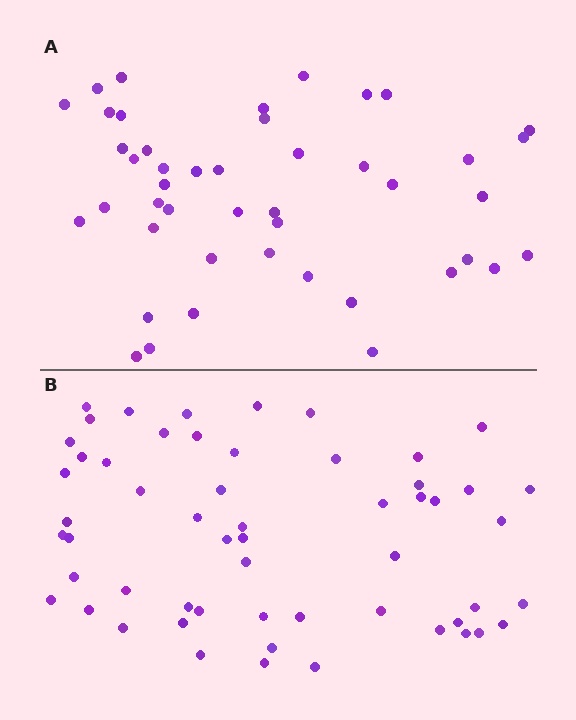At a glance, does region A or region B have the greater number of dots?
Region B (the bottom region) has more dots.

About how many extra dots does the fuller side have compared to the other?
Region B has roughly 12 or so more dots than region A.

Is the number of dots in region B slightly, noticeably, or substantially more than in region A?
Region B has only slightly more — the two regions are fairly close. The ratio is roughly 1.2 to 1.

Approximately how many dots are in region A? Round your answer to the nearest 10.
About 40 dots. (The exact count is 45, which rounds to 40.)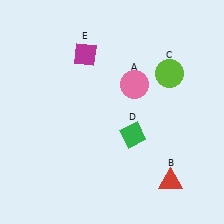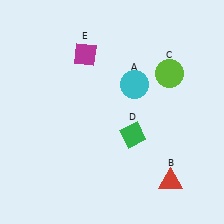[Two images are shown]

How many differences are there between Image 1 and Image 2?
There is 1 difference between the two images.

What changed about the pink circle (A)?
In Image 1, A is pink. In Image 2, it changed to cyan.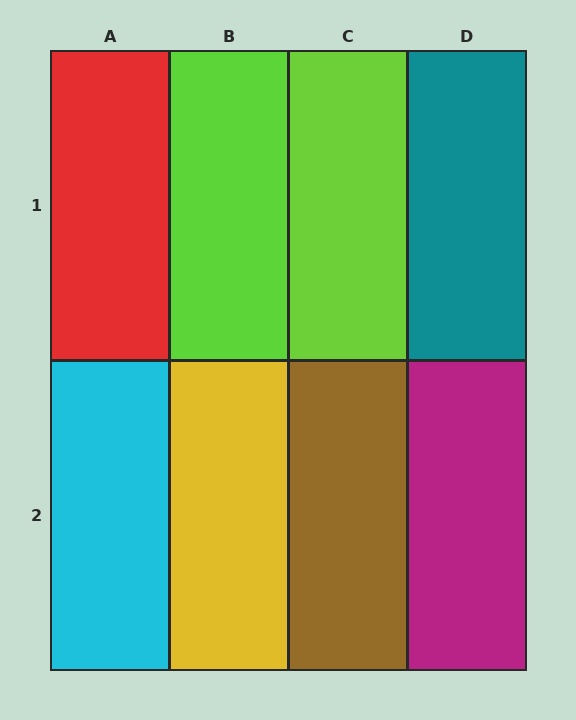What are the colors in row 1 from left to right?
Red, lime, lime, teal.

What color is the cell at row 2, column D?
Magenta.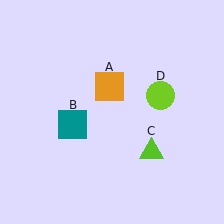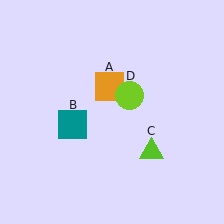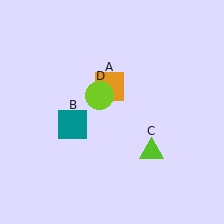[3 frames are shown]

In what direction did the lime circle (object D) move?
The lime circle (object D) moved left.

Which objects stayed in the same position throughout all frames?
Orange square (object A) and teal square (object B) and lime triangle (object C) remained stationary.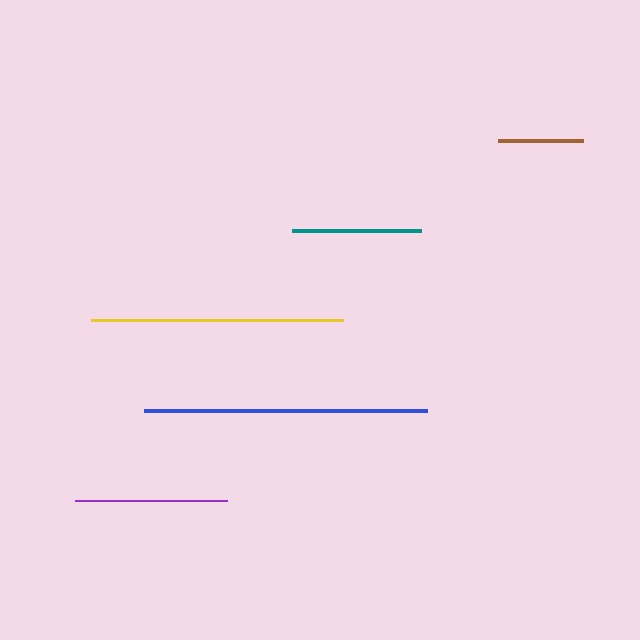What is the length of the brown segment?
The brown segment is approximately 84 pixels long.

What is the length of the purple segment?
The purple segment is approximately 152 pixels long.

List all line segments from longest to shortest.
From longest to shortest: blue, yellow, purple, teal, brown.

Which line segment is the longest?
The blue line is the longest at approximately 283 pixels.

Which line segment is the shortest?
The brown line is the shortest at approximately 84 pixels.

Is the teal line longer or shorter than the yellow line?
The yellow line is longer than the teal line.